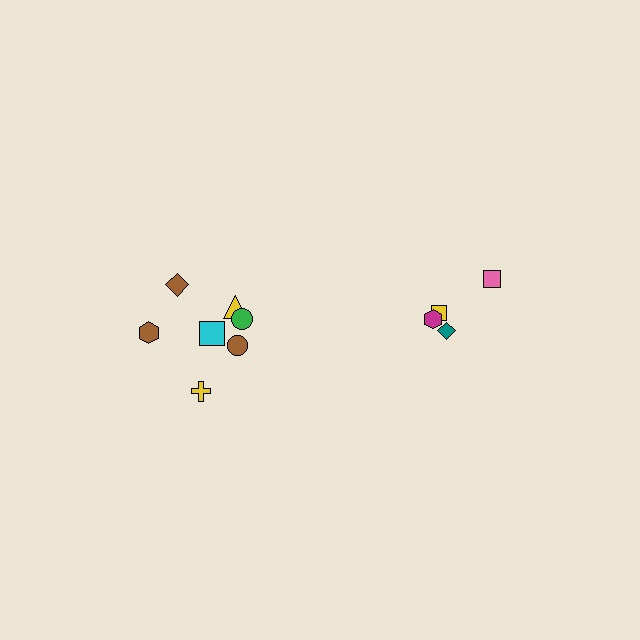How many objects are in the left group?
There are 7 objects.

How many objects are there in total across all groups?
There are 11 objects.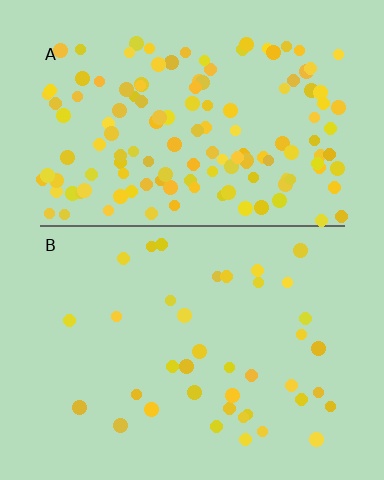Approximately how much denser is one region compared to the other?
Approximately 3.5× — region A over region B.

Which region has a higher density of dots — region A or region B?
A (the top).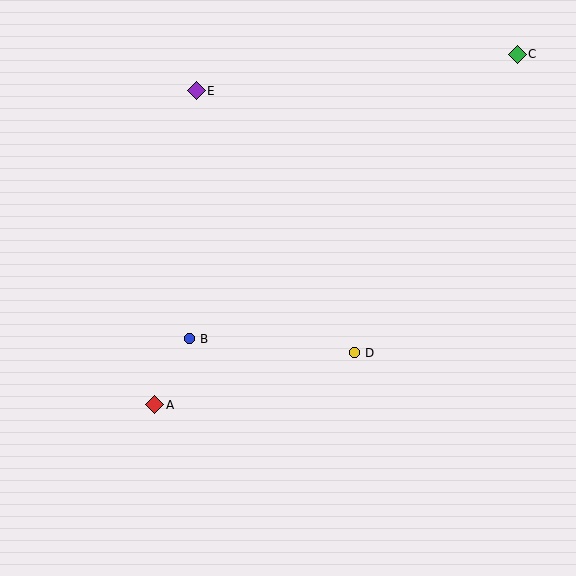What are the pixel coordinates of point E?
Point E is at (196, 91).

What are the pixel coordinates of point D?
Point D is at (354, 353).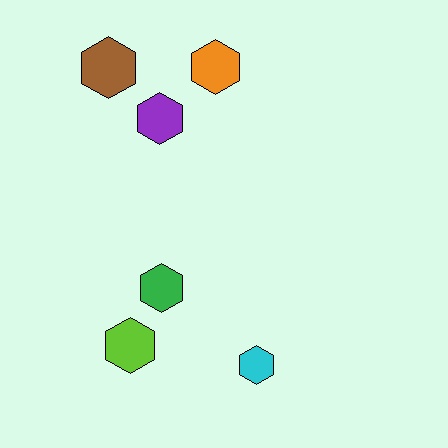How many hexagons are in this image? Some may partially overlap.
There are 6 hexagons.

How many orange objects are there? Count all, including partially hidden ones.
There is 1 orange object.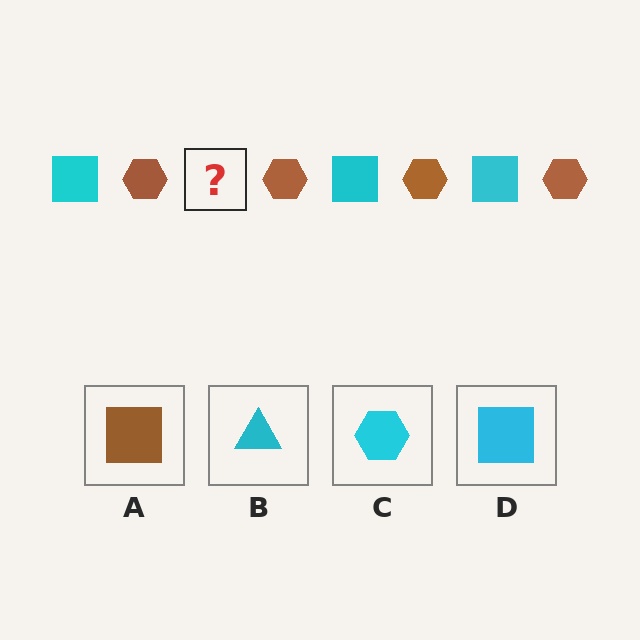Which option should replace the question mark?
Option D.